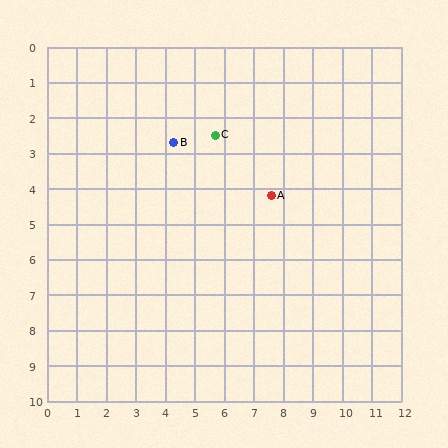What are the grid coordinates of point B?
Point B is at approximately (4.3, 2.7).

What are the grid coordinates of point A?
Point A is at approximately (7.6, 4.2).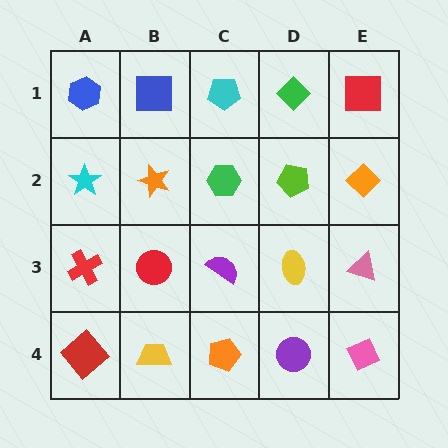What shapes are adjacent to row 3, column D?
A lime pentagon (row 2, column D), a purple circle (row 4, column D), a purple semicircle (row 3, column C), a pink triangle (row 3, column E).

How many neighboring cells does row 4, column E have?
2.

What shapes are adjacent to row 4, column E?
A pink triangle (row 3, column E), a purple circle (row 4, column D).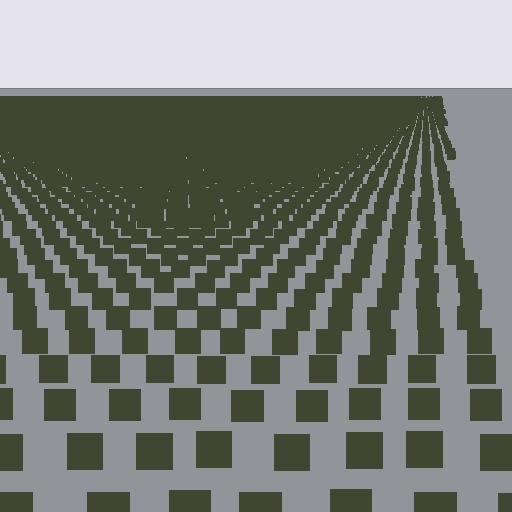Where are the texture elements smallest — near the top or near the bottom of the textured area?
Near the top.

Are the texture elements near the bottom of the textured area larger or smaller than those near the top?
Larger. Near the bottom, elements are closer to the viewer and appear at a bigger on-screen size.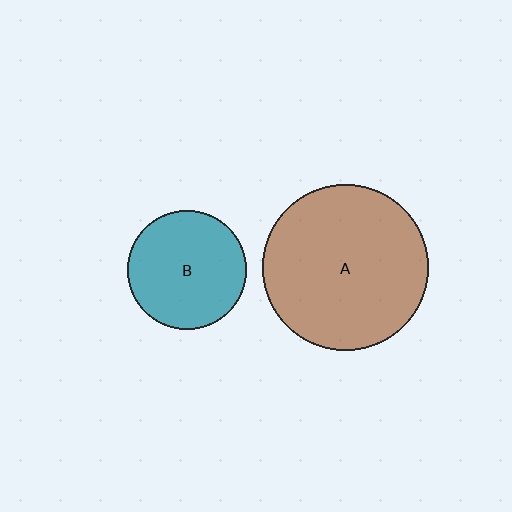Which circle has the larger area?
Circle A (brown).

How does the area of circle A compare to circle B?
Approximately 1.9 times.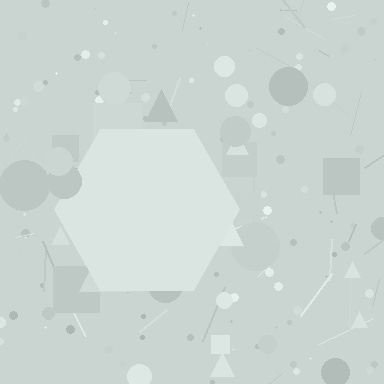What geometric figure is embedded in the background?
A hexagon is embedded in the background.